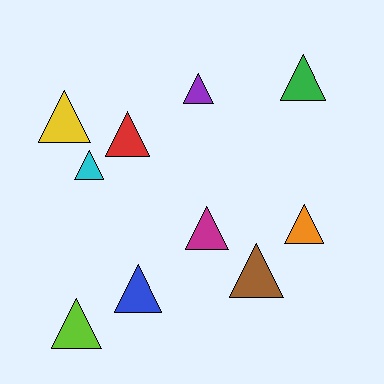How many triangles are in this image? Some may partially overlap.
There are 10 triangles.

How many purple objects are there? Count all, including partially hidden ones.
There is 1 purple object.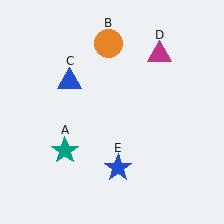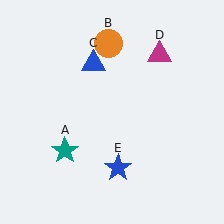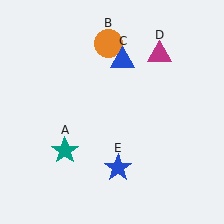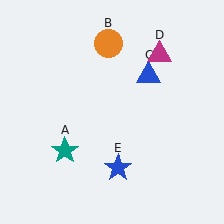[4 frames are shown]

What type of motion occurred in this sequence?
The blue triangle (object C) rotated clockwise around the center of the scene.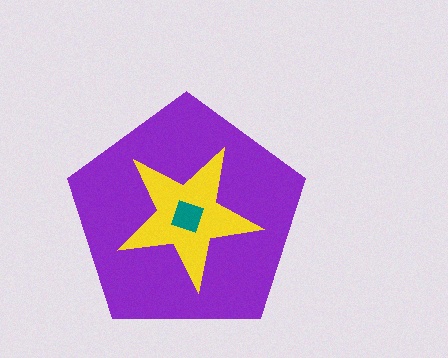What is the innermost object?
The teal diamond.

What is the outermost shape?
The purple pentagon.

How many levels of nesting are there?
3.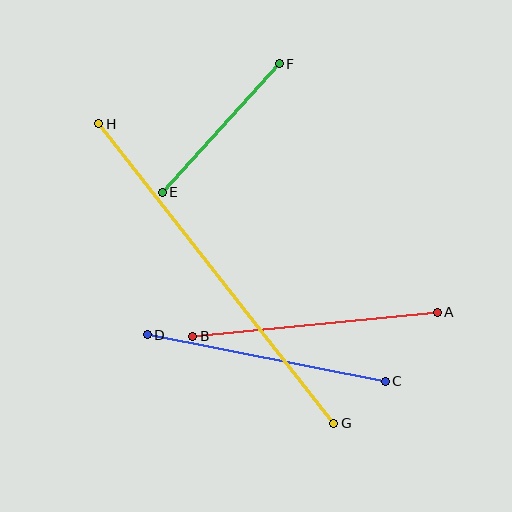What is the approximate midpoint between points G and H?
The midpoint is at approximately (216, 274) pixels.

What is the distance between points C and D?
The distance is approximately 243 pixels.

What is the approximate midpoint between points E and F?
The midpoint is at approximately (221, 128) pixels.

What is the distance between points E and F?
The distance is approximately 174 pixels.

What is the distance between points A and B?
The distance is approximately 245 pixels.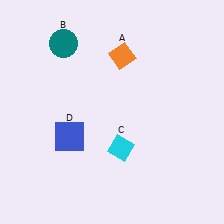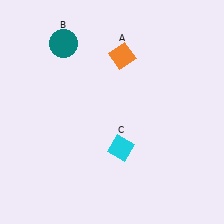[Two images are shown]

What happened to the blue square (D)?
The blue square (D) was removed in Image 2. It was in the bottom-left area of Image 1.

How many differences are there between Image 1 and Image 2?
There is 1 difference between the two images.